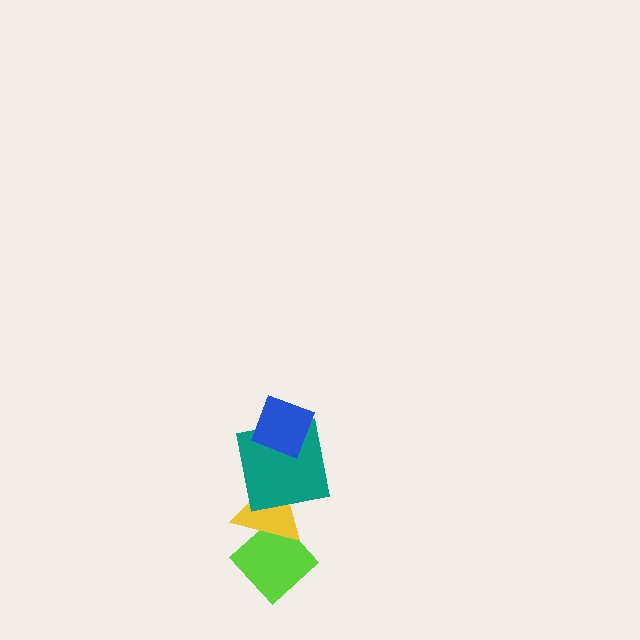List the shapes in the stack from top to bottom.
From top to bottom: the blue diamond, the teal square, the yellow triangle, the lime diamond.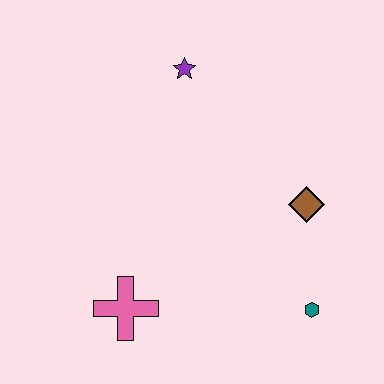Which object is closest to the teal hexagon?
The brown diamond is closest to the teal hexagon.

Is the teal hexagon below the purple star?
Yes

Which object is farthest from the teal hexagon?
The purple star is farthest from the teal hexagon.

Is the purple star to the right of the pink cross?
Yes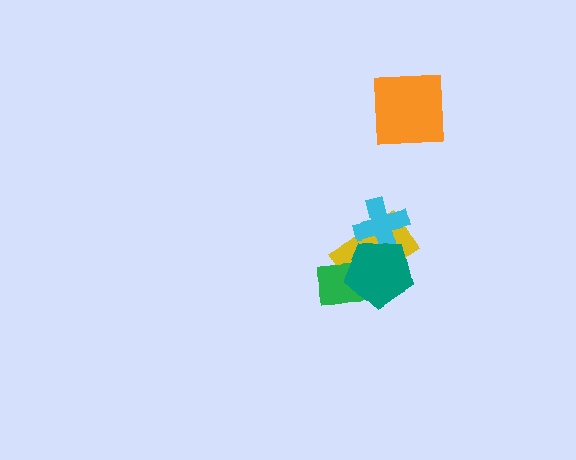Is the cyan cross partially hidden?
Yes, it is partially covered by another shape.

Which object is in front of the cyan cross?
The teal pentagon is in front of the cyan cross.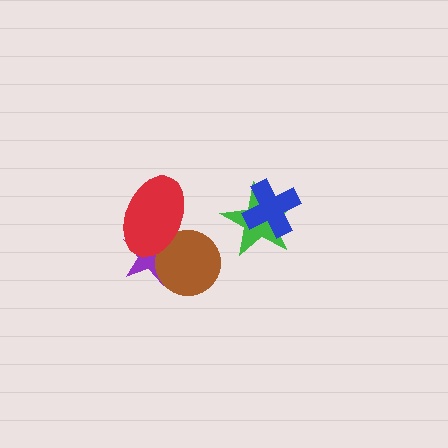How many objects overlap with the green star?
1 object overlaps with the green star.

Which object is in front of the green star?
The blue cross is in front of the green star.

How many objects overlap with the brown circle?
2 objects overlap with the brown circle.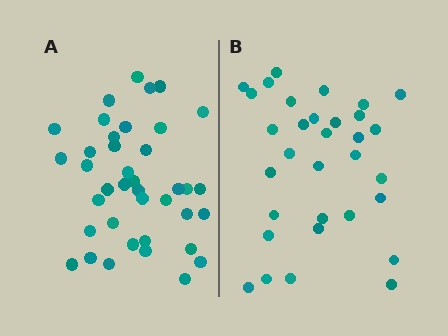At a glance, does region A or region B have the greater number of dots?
Region A (the left region) has more dots.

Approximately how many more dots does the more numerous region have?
Region A has roughly 8 or so more dots than region B.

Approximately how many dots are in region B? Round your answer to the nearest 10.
About 30 dots. (The exact count is 32, which rounds to 30.)